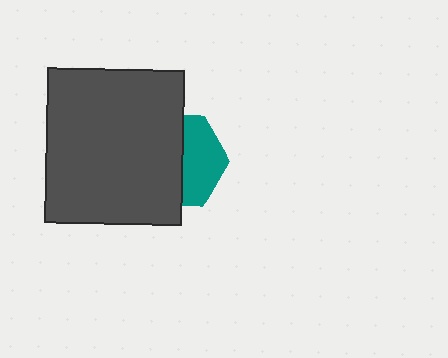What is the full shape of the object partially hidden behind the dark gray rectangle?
The partially hidden object is a teal hexagon.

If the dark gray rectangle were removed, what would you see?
You would see the complete teal hexagon.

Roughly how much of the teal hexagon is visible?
A small part of it is visible (roughly 43%).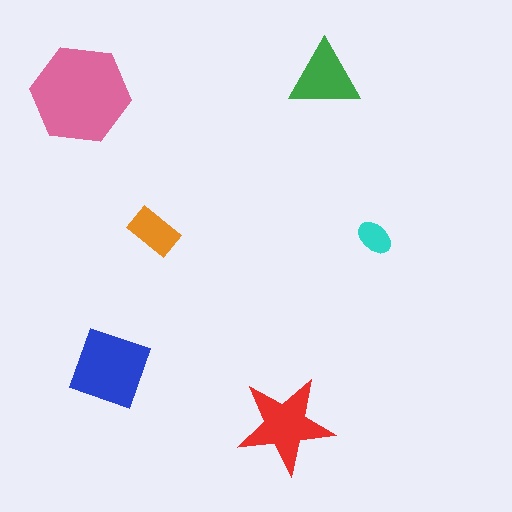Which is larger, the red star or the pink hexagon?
The pink hexagon.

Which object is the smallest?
The cyan ellipse.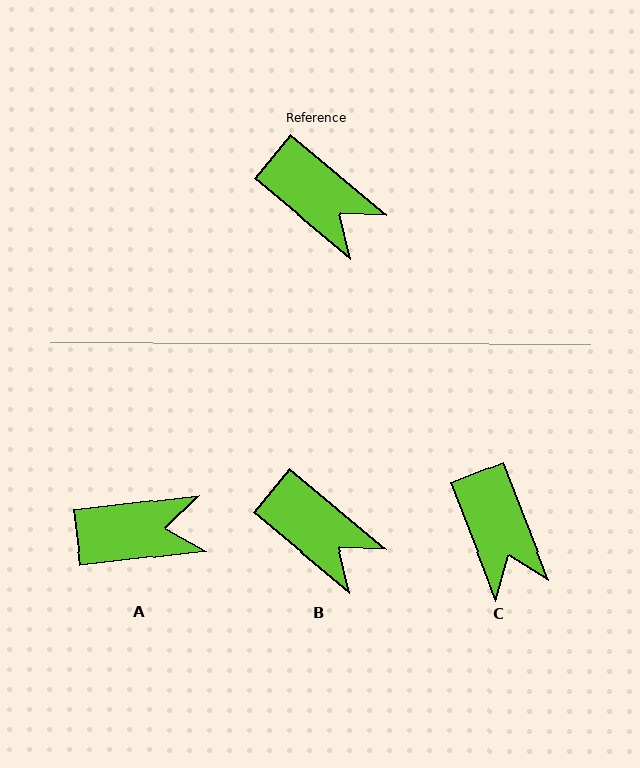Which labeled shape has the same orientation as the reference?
B.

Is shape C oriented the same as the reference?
No, it is off by about 29 degrees.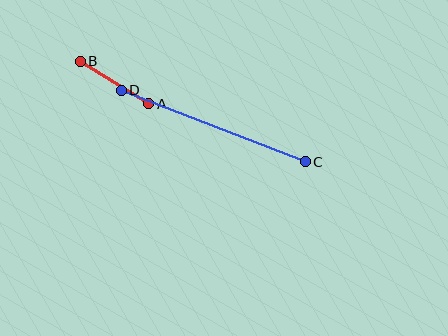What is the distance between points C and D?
The distance is approximately 198 pixels.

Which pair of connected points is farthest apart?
Points C and D are farthest apart.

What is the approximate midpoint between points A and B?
The midpoint is at approximately (114, 82) pixels.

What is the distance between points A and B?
The distance is approximately 81 pixels.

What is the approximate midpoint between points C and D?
The midpoint is at approximately (213, 126) pixels.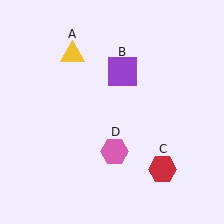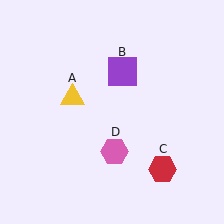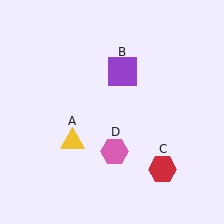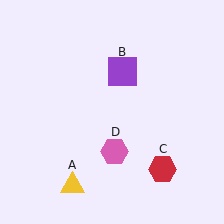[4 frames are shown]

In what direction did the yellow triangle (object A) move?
The yellow triangle (object A) moved down.